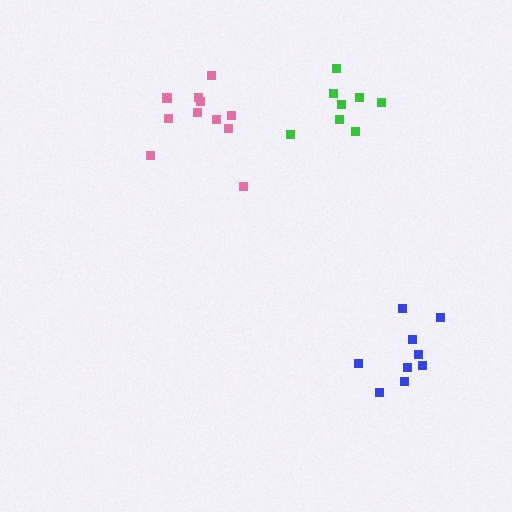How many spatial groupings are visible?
There are 3 spatial groupings.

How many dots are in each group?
Group 1: 8 dots, Group 2: 11 dots, Group 3: 9 dots (28 total).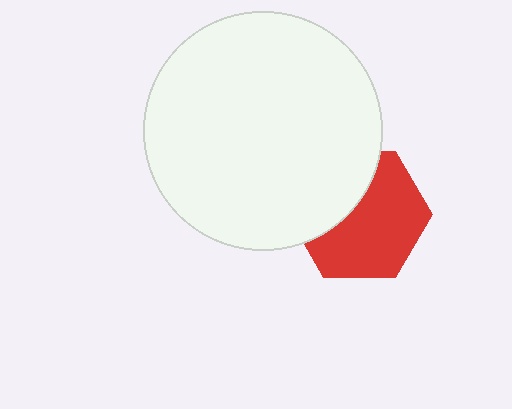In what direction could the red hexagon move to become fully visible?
The red hexagon could move toward the lower-right. That would shift it out from behind the white circle entirely.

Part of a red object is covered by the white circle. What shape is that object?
It is a hexagon.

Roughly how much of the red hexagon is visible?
About half of it is visible (roughly 63%).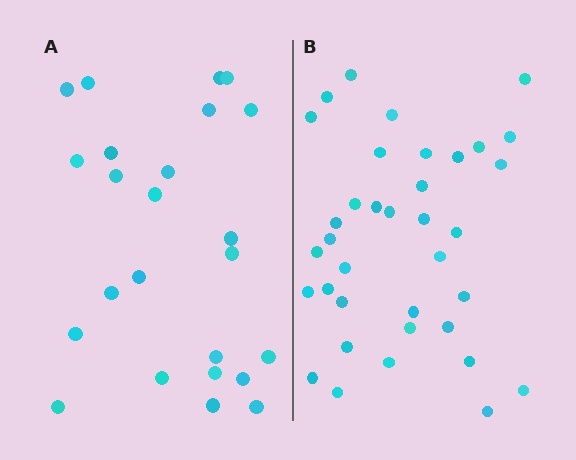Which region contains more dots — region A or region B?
Region B (the right region) has more dots.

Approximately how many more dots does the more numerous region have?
Region B has roughly 12 or so more dots than region A.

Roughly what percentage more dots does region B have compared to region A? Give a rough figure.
About 50% more.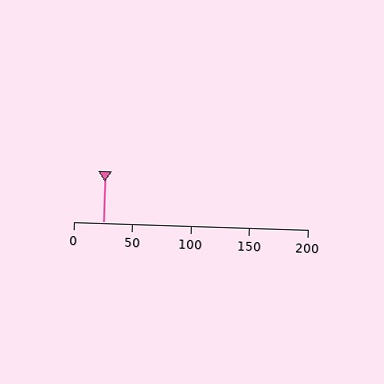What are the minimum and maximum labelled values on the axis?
The axis runs from 0 to 200.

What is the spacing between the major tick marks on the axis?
The major ticks are spaced 50 apart.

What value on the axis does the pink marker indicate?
The marker indicates approximately 25.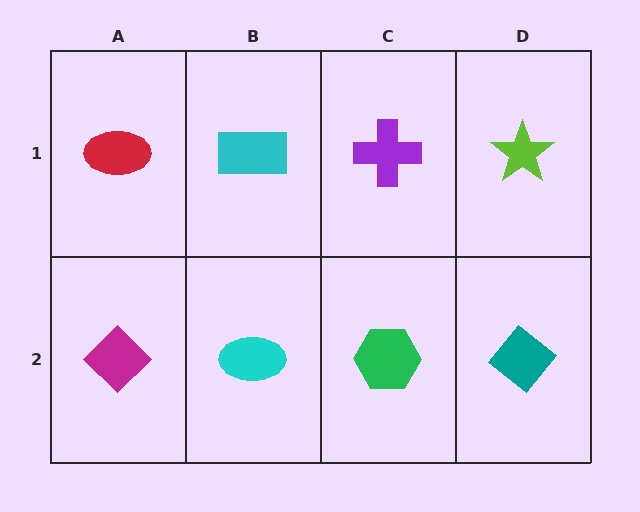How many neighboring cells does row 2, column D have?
2.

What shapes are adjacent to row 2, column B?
A cyan rectangle (row 1, column B), a magenta diamond (row 2, column A), a green hexagon (row 2, column C).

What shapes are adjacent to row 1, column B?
A cyan ellipse (row 2, column B), a red ellipse (row 1, column A), a purple cross (row 1, column C).